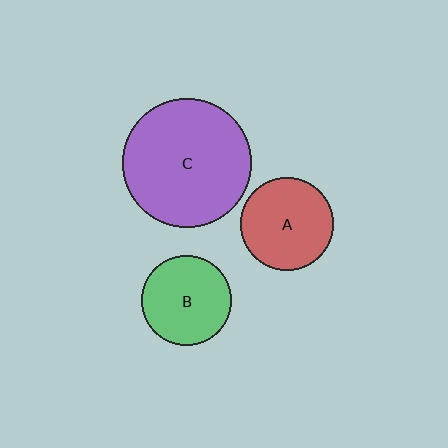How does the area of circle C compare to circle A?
Approximately 1.9 times.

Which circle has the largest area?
Circle C (purple).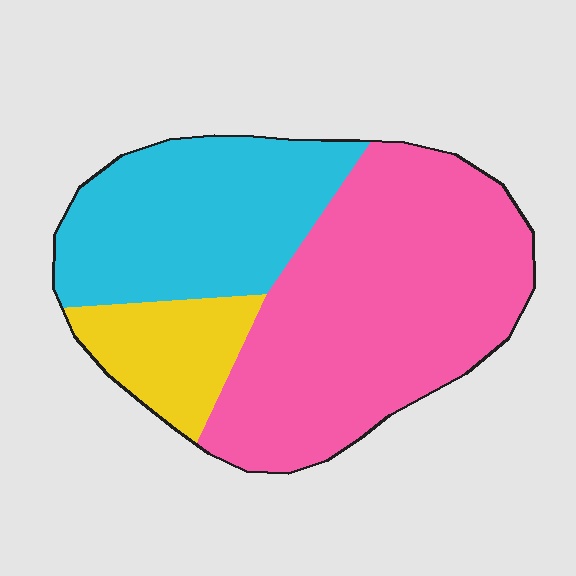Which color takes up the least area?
Yellow, at roughly 15%.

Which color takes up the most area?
Pink, at roughly 55%.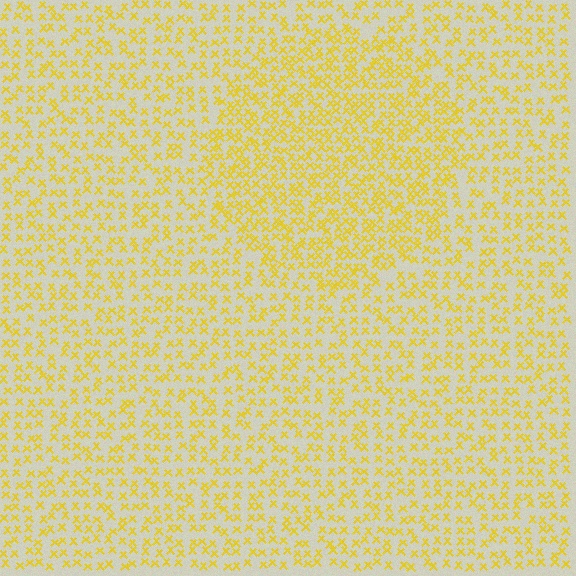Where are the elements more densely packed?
The elements are more densely packed inside the circle boundary.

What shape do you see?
I see a circle.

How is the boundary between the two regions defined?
The boundary is defined by a change in element density (approximately 1.7x ratio). All elements are the same color, size, and shape.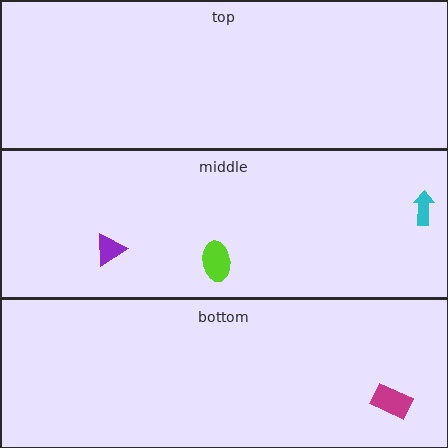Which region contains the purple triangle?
The middle region.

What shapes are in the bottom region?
The magenta rectangle.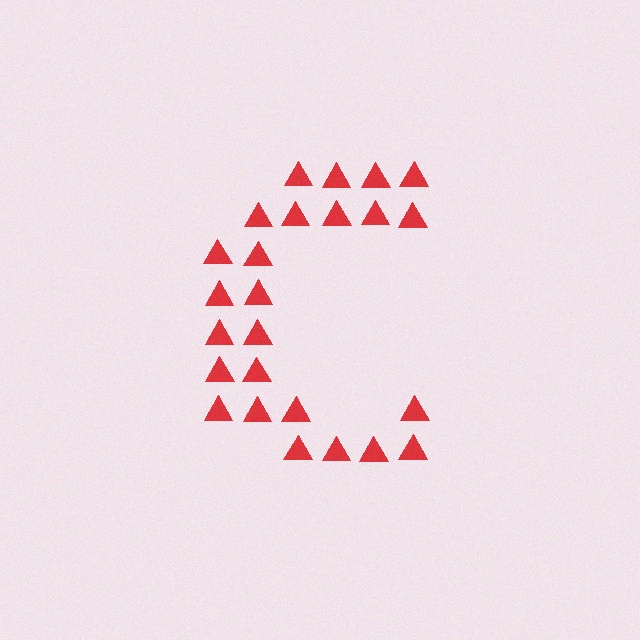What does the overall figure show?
The overall figure shows the letter C.